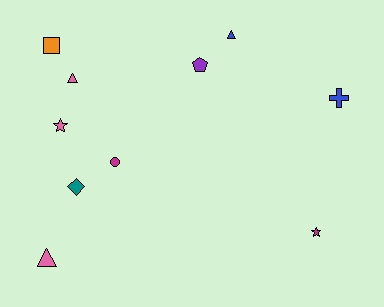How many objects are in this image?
There are 10 objects.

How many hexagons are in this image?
There are no hexagons.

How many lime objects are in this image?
There are no lime objects.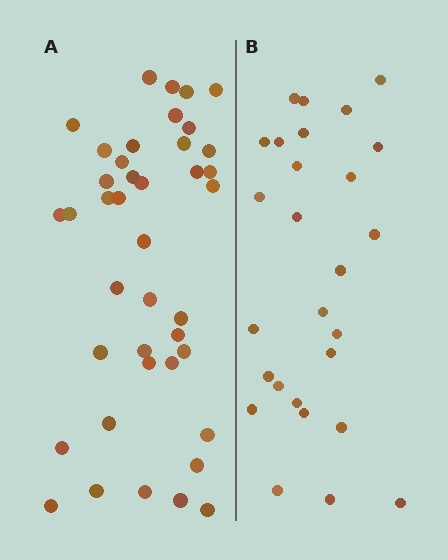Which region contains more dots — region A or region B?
Region A (the left region) has more dots.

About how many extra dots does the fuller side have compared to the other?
Region A has approximately 15 more dots than region B.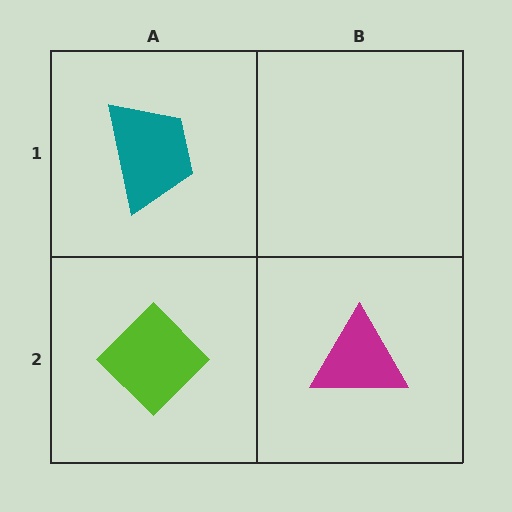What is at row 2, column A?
A lime diamond.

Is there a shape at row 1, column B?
No, that cell is empty.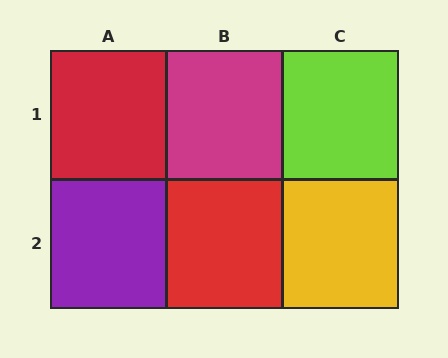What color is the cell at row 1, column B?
Magenta.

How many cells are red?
2 cells are red.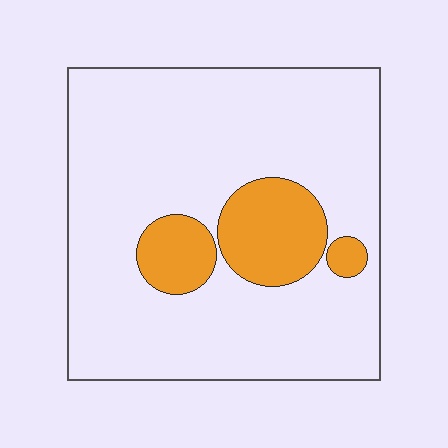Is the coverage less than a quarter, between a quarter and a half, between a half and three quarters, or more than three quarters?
Less than a quarter.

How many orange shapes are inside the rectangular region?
3.